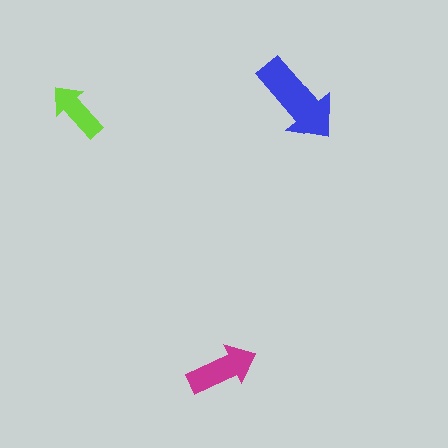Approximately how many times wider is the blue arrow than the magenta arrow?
About 1.5 times wider.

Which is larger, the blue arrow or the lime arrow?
The blue one.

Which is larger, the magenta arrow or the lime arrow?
The magenta one.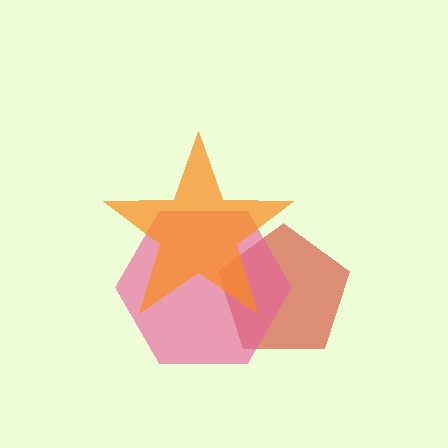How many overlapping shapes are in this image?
There are 3 overlapping shapes in the image.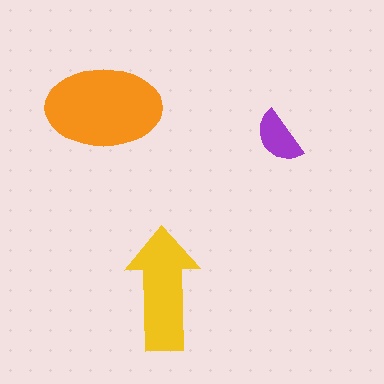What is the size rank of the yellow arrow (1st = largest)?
2nd.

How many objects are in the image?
There are 3 objects in the image.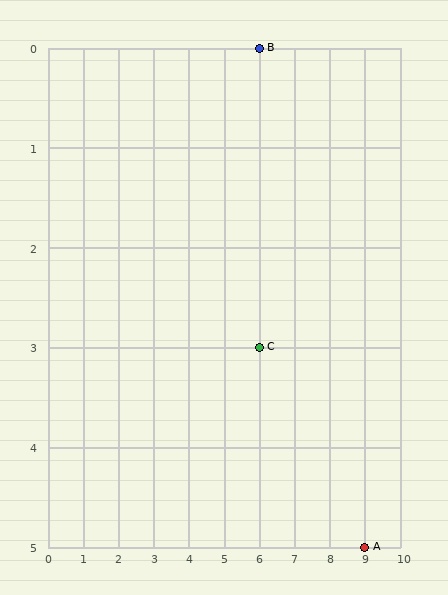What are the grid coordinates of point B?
Point B is at grid coordinates (6, 0).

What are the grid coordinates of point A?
Point A is at grid coordinates (9, 5).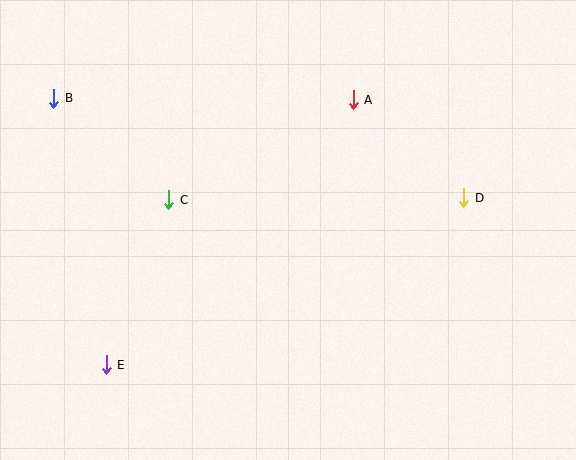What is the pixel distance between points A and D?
The distance between A and D is 148 pixels.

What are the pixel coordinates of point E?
Point E is at (106, 365).